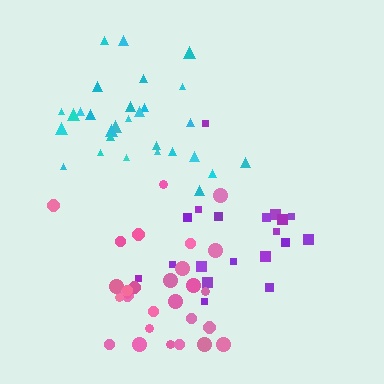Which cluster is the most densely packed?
Cyan.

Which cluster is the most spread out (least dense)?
Purple.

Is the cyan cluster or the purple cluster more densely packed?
Cyan.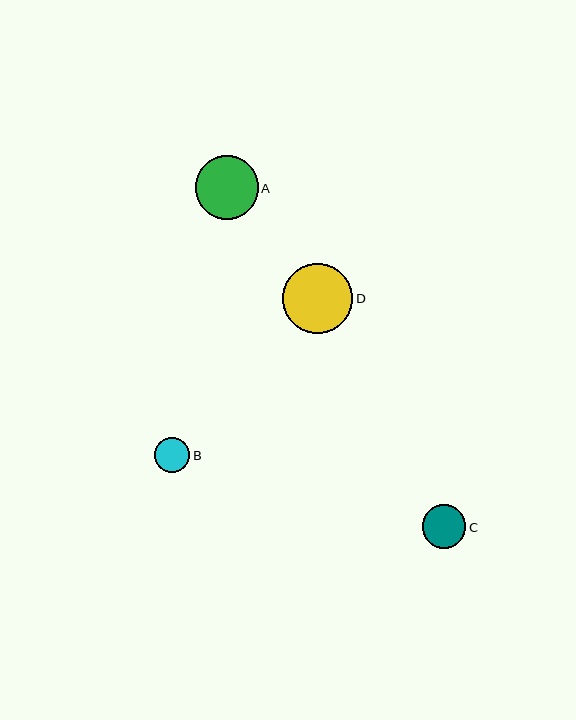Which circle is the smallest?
Circle B is the smallest with a size of approximately 35 pixels.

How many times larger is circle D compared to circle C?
Circle D is approximately 1.6 times the size of circle C.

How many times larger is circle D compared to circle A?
Circle D is approximately 1.1 times the size of circle A.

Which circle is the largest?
Circle D is the largest with a size of approximately 70 pixels.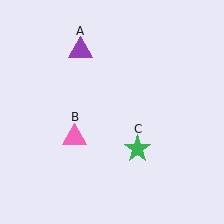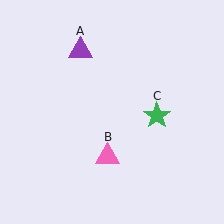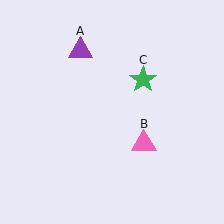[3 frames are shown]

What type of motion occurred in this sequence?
The pink triangle (object B), green star (object C) rotated counterclockwise around the center of the scene.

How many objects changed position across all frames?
2 objects changed position: pink triangle (object B), green star (object C).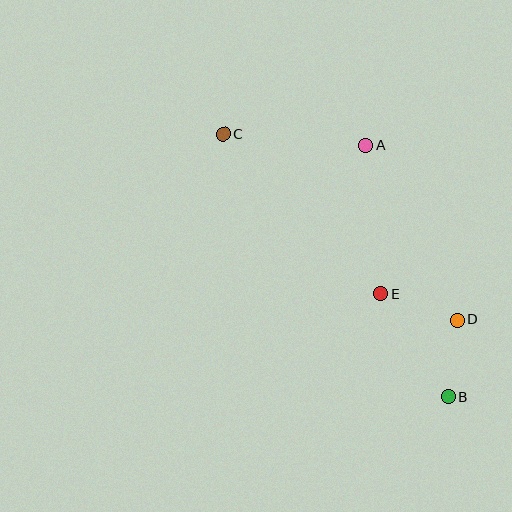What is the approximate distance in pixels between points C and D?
The distance between C and D is approximately 299 pixels.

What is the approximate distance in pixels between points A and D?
The distance between A and D is approximately 197 pixels.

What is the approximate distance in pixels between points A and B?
The distance between A and B is approximately 264 pixels.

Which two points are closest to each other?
Points B and D are closest to each other.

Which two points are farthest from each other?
Points B and C are farthest from each other.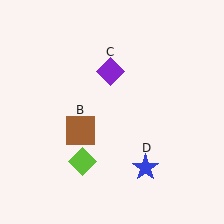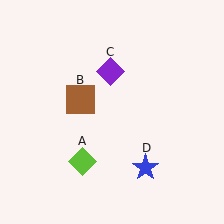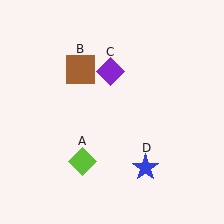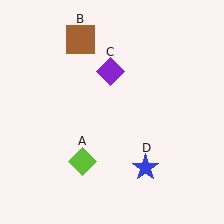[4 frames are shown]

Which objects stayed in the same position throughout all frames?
Lime diamond (object A) and purple diamond (object C) and blue star (object D) remained stationary.